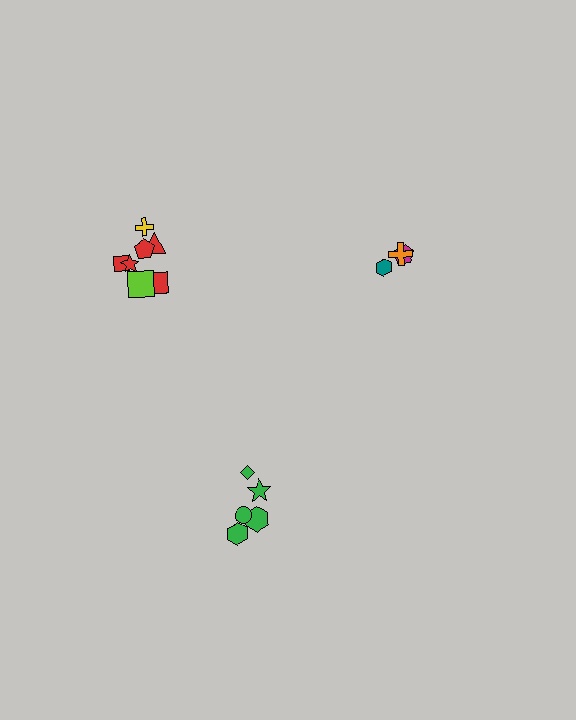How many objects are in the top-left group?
There are 7 objects.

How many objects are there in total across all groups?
There are 15 objects.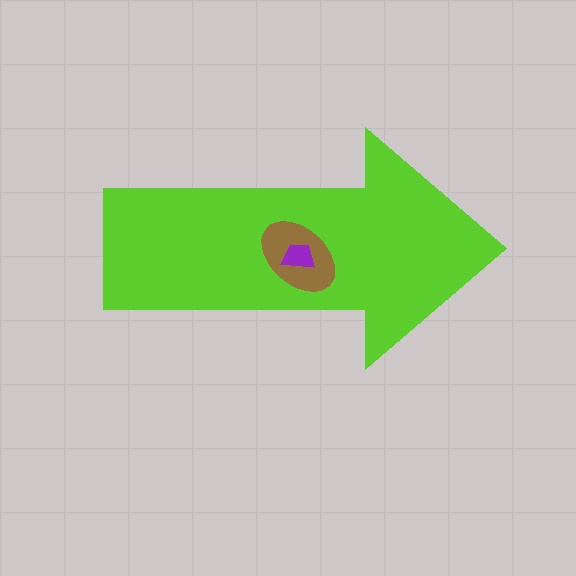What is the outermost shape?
The lime arrow.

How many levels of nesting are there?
3.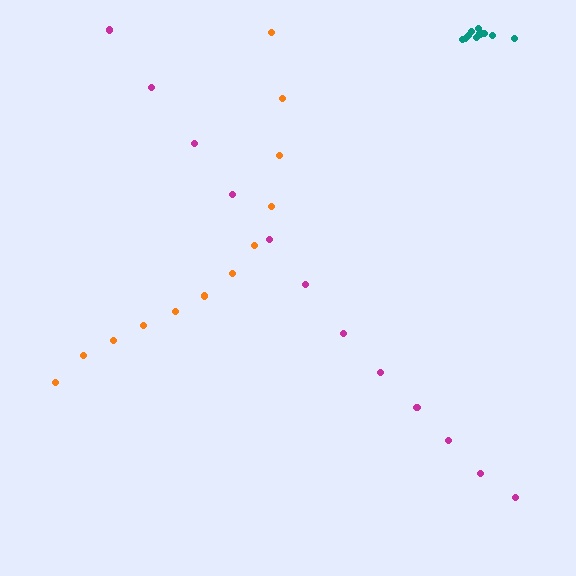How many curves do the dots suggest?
There are 3 distinct paths.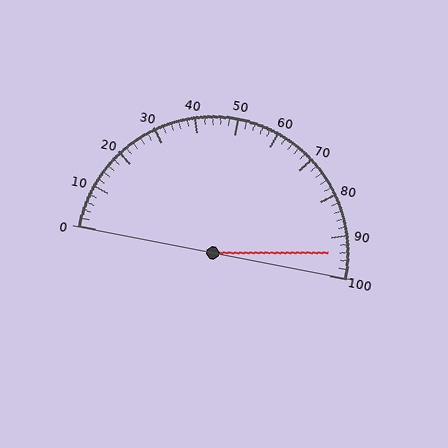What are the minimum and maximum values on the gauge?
The gauge ranges from 0 to 100.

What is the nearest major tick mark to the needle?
The nearest major tick mark is 90.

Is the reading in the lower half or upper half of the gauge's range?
The reading is in the upper half of the range (0 to 100).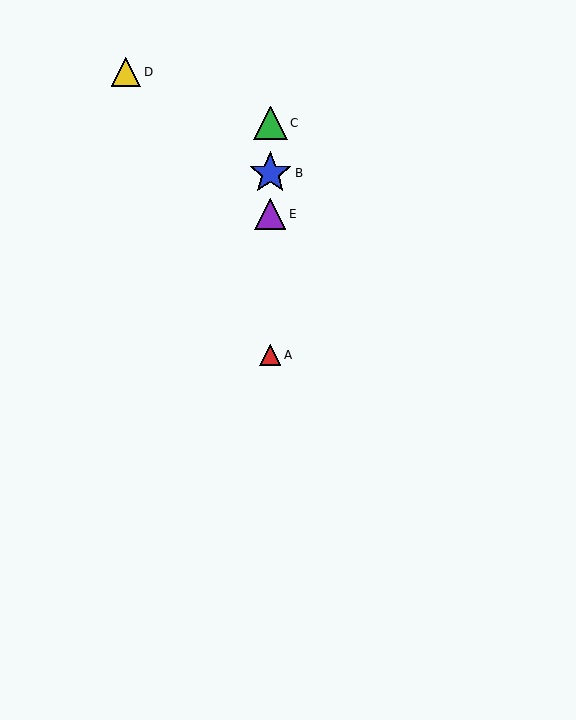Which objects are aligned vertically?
Objects A, B, C, E are aligned vertically.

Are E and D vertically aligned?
No, E is at x≈270 and D is at x≈126.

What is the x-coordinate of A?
Object A is at x≈270.